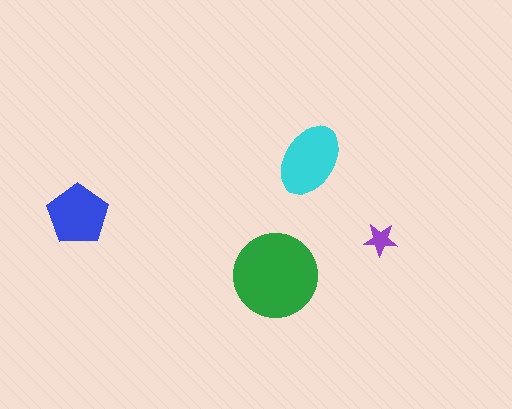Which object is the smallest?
The purple star.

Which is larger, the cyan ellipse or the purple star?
The cyan ellipse.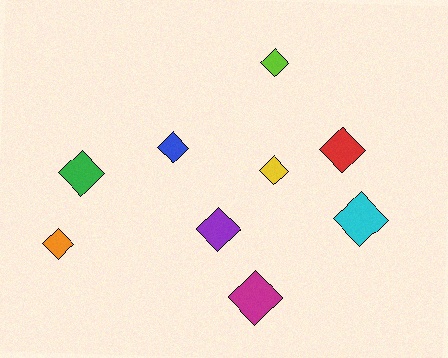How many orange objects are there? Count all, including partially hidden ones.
There is 1 orange object.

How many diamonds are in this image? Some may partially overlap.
There are 9 diamonds.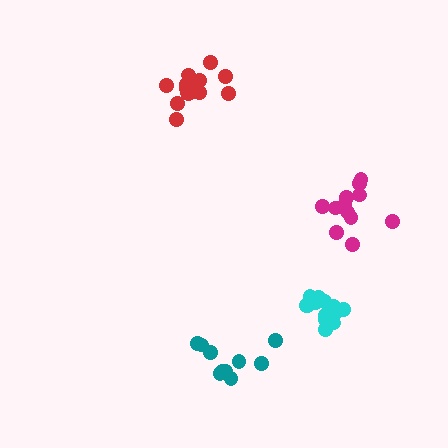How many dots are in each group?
Group 1: 12 dots, Group 2: 10 dots, Group 3: 15 dots, Group 4: 14 dots (51 total).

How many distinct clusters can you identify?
There are 4 distinct clusters.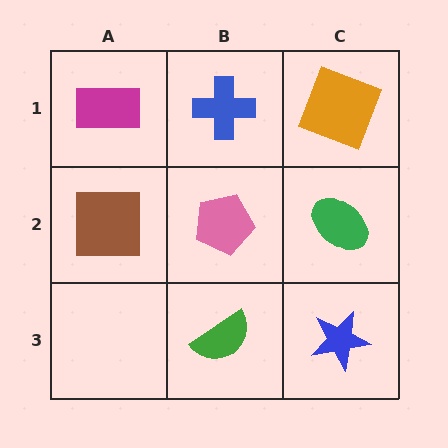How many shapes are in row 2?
3 shapes.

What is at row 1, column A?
A magenta rectangle.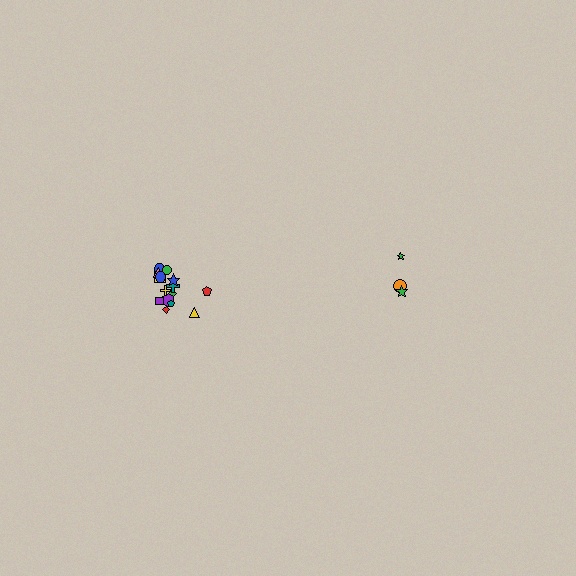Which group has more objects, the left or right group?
The left group.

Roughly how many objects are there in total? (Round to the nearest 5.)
Roughly 20 objects in total.